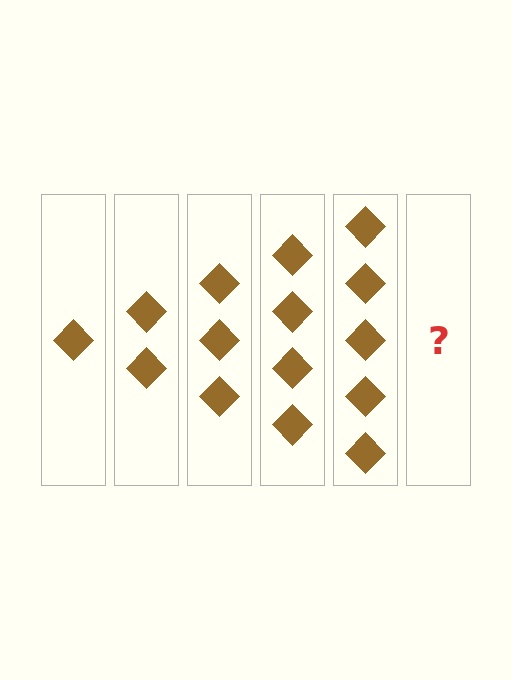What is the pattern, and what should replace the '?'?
The pattern is that each step adds one more diamond. The '?' should be 6 diamonds.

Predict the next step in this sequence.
The next step is 6 diamonds.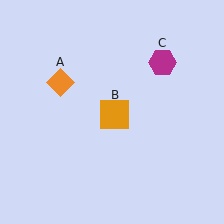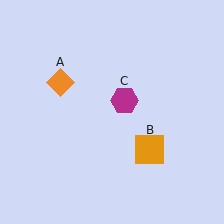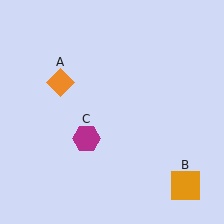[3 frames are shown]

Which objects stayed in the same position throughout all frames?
Orange diamond (object A) remained stationary.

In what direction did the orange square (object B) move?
The orange square (object B) moved down and to the right.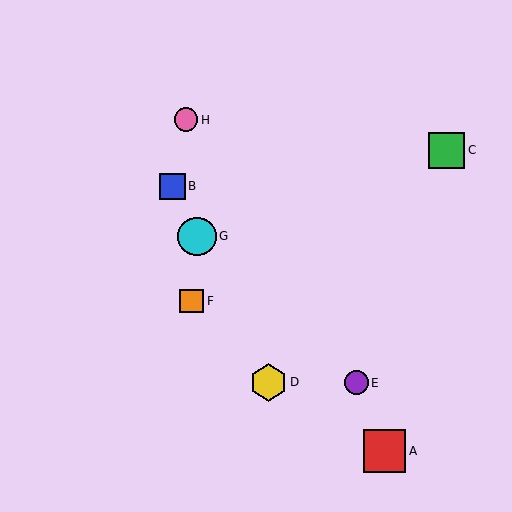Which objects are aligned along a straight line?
Objects B, D, G are aligned along a straight line.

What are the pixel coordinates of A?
Object A is at (385, 451).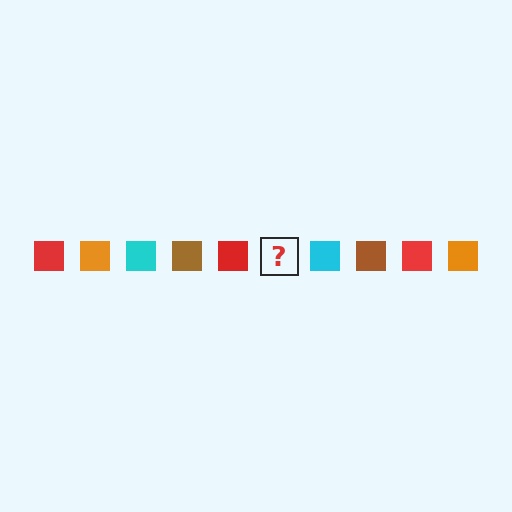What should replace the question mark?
The question mark should be replaced with an orange square.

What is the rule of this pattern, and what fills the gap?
The rule is that the pattern cycles through red, orange, cyan, brown squares. The gap should be filled with an orange square.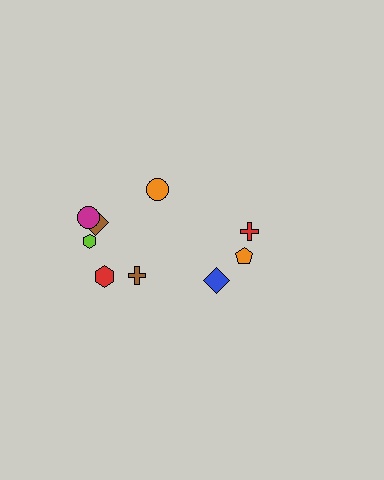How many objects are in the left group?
There are 6 objects.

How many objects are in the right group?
There are 3 objects.